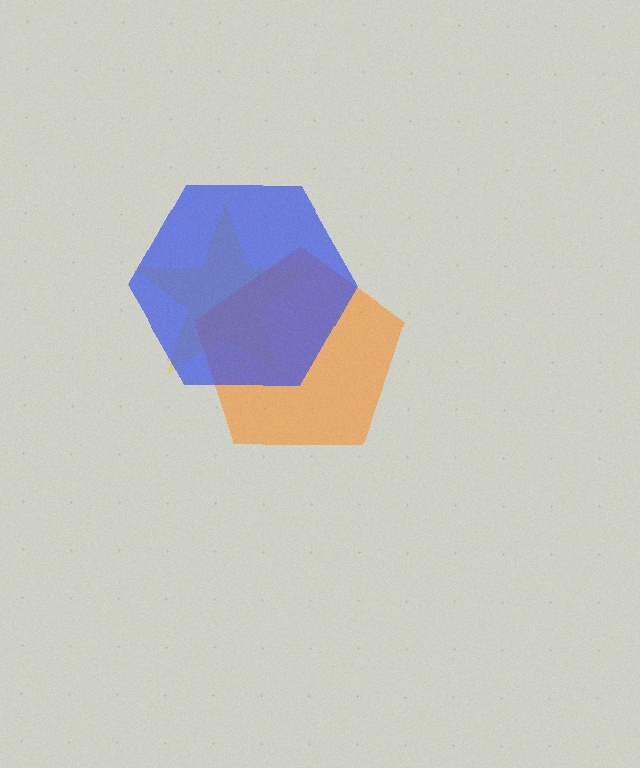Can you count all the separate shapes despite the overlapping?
Yes, there are 3 separate shapes.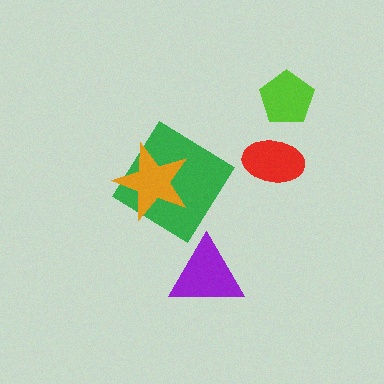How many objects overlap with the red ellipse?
0 objects overlap with the red ellipse.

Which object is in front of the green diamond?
The orange star is in front of the green diamond.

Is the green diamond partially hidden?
Yes, it is partially covered by another shape.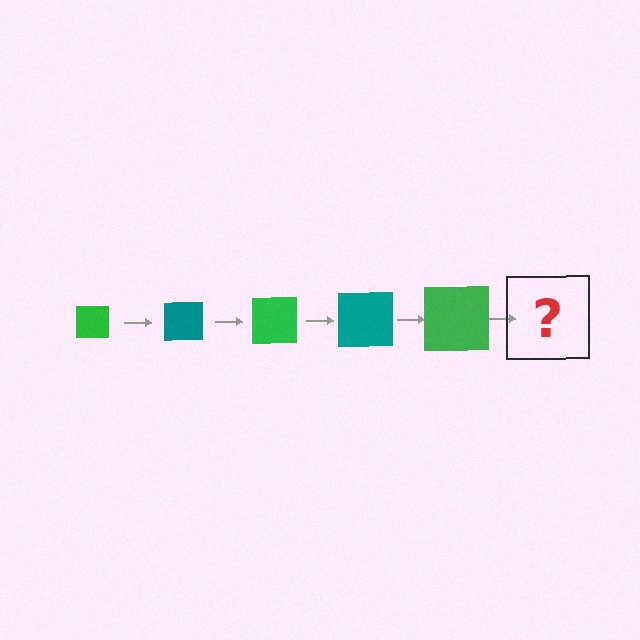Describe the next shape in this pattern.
It should be a teal square, larger than the previous one.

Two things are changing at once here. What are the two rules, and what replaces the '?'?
The two rules are that the square grows larger each step and the color cycles through green and teal. The '?' should be a teal square, larger than the previous one.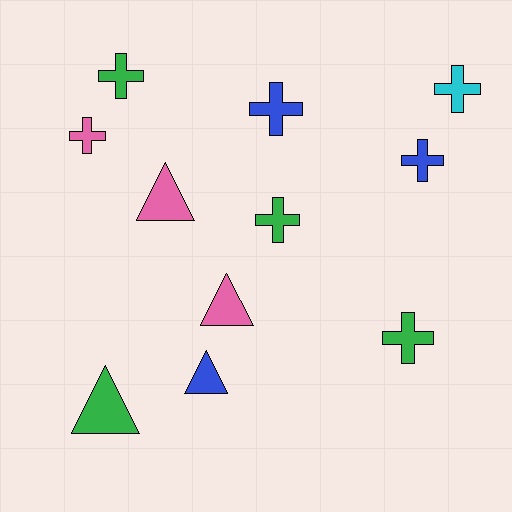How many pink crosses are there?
There is 1 pink cross.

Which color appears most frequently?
Green, with 4 objects.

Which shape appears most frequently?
Cross, with 7 objects.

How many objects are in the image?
There are 11 objects.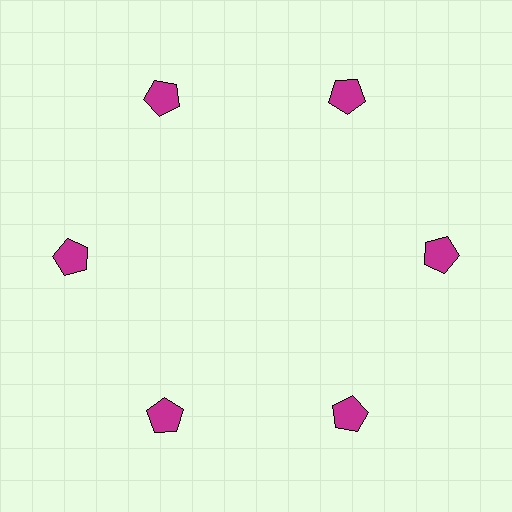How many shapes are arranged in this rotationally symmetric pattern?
There are 6 shapes, arranged in 6 groups of 1.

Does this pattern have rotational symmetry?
Yes, this pattern has 6-fold rotational symmetry. It looks the same after rotating 60 degrees around the center.